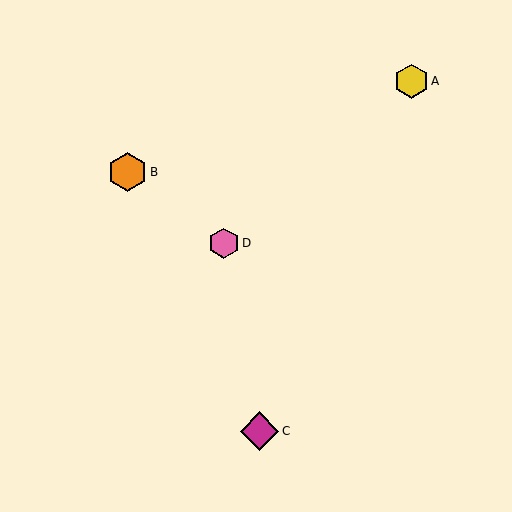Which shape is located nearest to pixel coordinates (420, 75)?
The yellow hexagon (labeled A) at (412, 81) is nearest to that location.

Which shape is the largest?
The orange hexagon (labeled B) is the largest.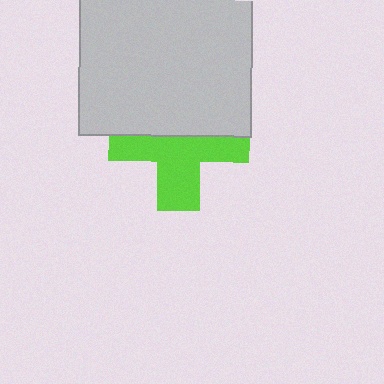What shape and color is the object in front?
The object in front is a light gray square.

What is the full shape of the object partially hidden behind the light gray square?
The partially hidden object is a lime cross.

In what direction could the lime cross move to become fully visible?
The lime cross could move down. That would shift it out from behind the light gray square entirely.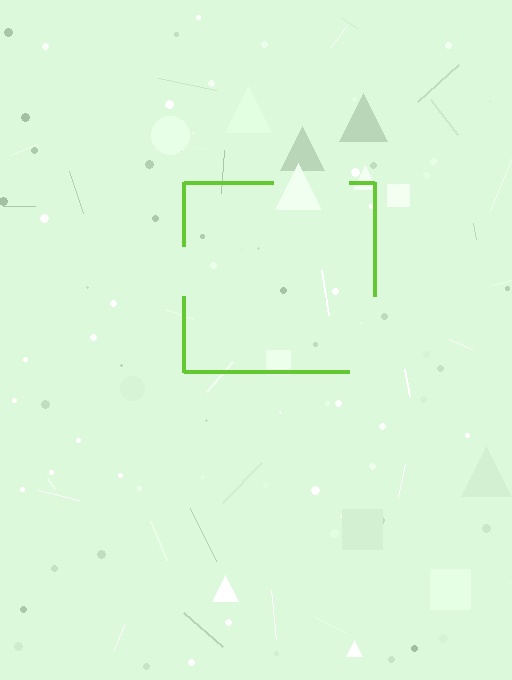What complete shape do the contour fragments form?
The contour fragments form a square.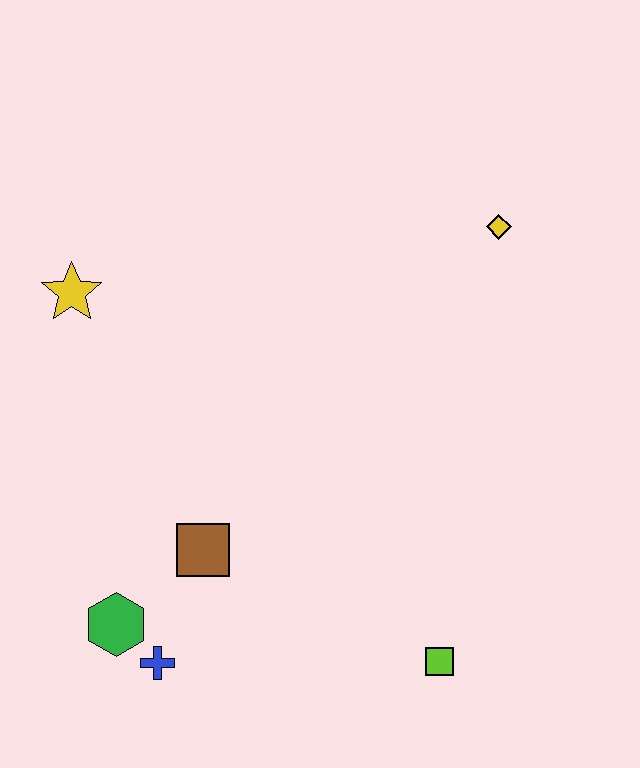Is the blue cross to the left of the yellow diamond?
Yes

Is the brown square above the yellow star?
No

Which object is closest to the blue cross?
The green hexagon is closest to the blue cross.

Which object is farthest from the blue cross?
The yellow diamond is farthest from the blue cross.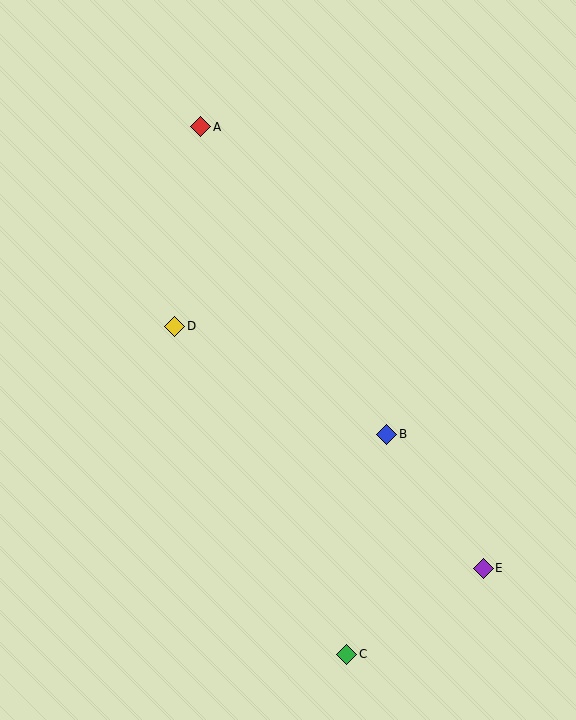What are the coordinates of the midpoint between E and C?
The midpoint between E and C is at (415, 611).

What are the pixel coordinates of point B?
Point B is at (387, 434).